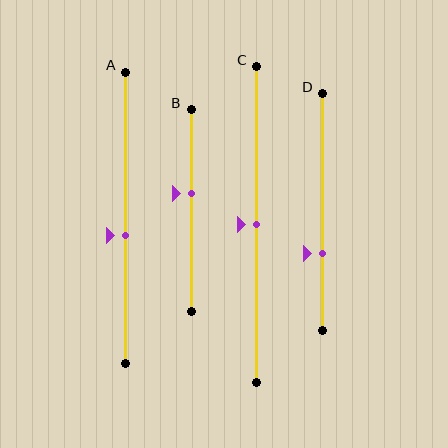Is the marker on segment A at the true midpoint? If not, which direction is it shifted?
No, the marker on segment A is shifted downward by about 6% of the segment length.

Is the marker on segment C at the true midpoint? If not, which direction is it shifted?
Yes, the marker on segment C is at the true midpoint.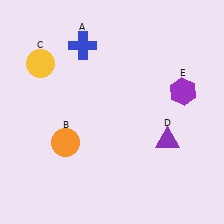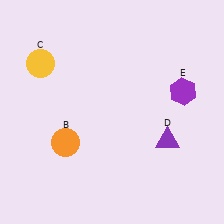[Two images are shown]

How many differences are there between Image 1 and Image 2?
There is 1 difference between the two images.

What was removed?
The blue cross (A) was removed in Image 2.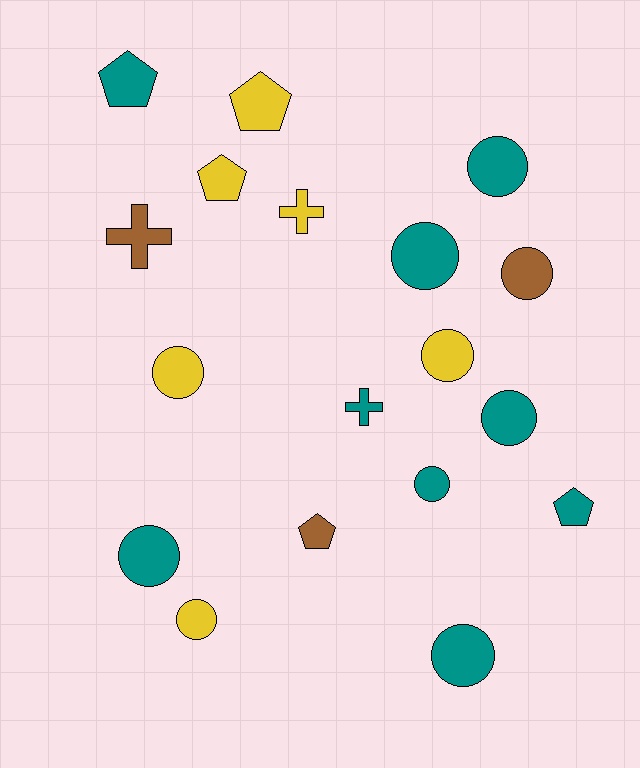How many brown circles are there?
There is 1 brown circle.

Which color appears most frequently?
Teal, with 9 objects.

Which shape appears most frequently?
Circle, with 10 objects.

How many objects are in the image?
There are 18 objects.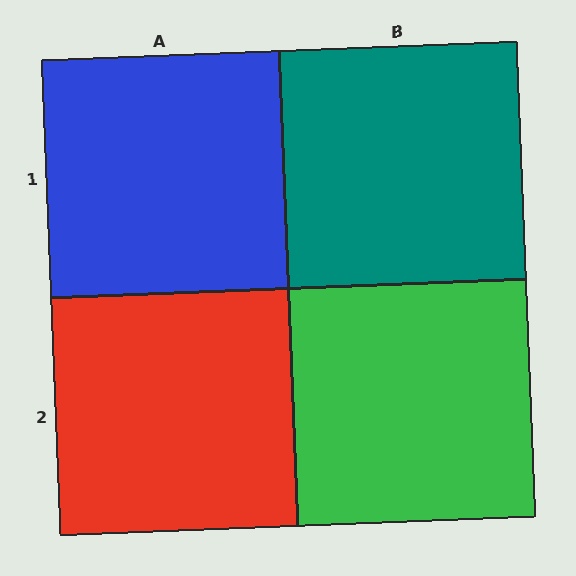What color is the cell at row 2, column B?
Green.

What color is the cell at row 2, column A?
Red.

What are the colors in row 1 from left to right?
Blue, teal.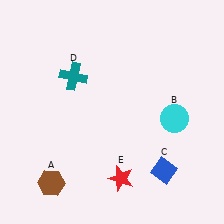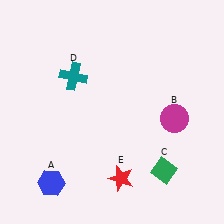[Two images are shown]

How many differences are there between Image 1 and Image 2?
There are 3 differences between the two images.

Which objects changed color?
A changed from brown to blue. B changed from cyan to magenta. C changed from blue to green.